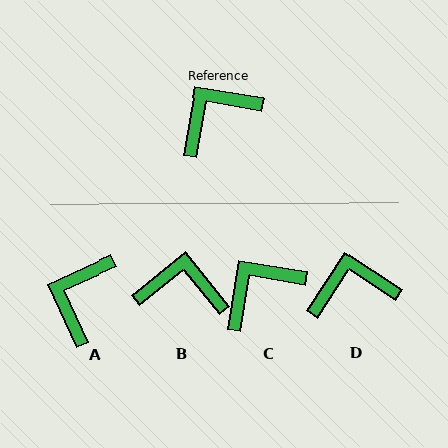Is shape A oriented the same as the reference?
No, it is off by about 34 degrees.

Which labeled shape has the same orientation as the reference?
C.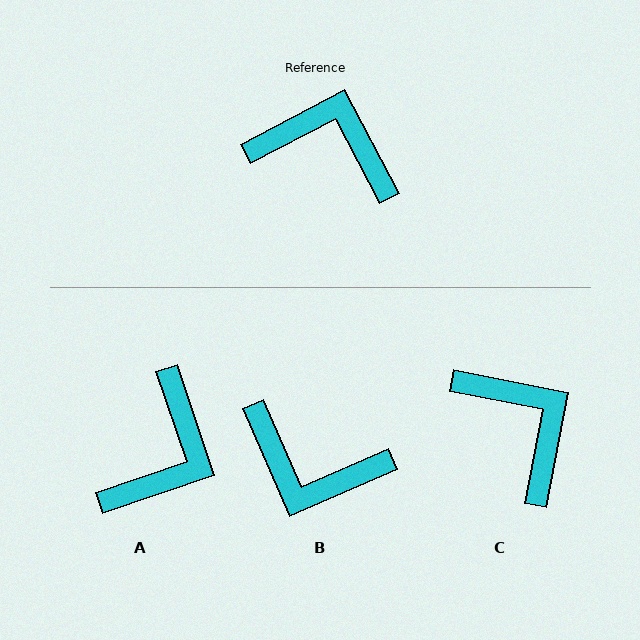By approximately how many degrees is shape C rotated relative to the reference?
Approximately 39 degrees clockwise.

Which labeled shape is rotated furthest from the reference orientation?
B, about 176 degrees away.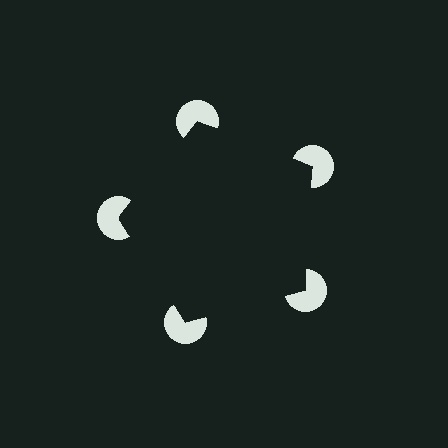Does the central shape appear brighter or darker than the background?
It typically appears slightly darker than the background, even though no actual brightness change is drawn.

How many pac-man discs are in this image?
There are 5 — one at each vertex of the illusory pentagon.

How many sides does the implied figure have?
5 sides.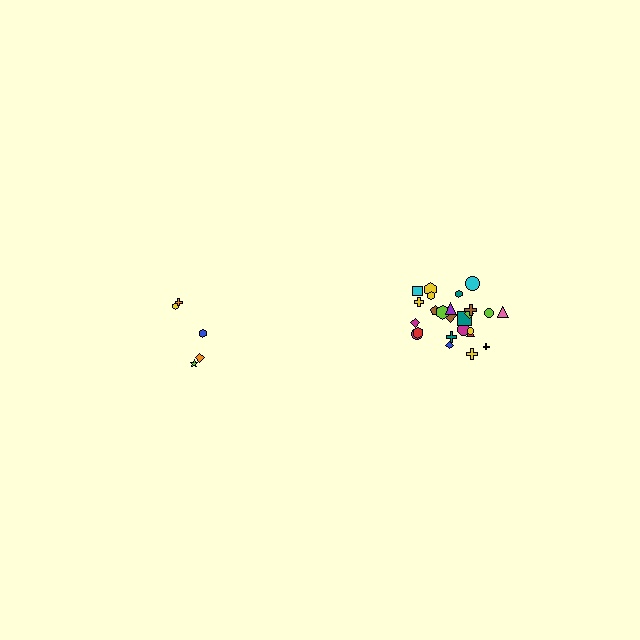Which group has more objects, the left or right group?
The right group.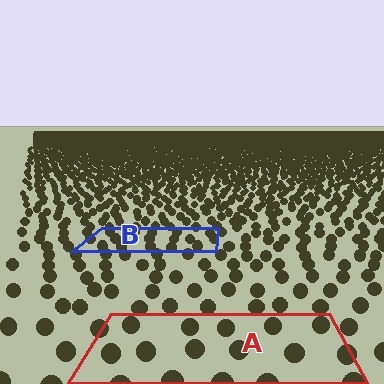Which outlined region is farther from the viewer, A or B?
Region B is farther from the viewer — the texture elements inside it appear smaller and more densely packed.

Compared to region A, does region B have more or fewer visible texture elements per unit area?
Region B has more texture elements per unit area — they are packed more densely because it is farther away.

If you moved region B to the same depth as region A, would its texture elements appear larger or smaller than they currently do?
They would appear larger. At a closer depth, the same texture elements are projected at a bigger on-screen size.